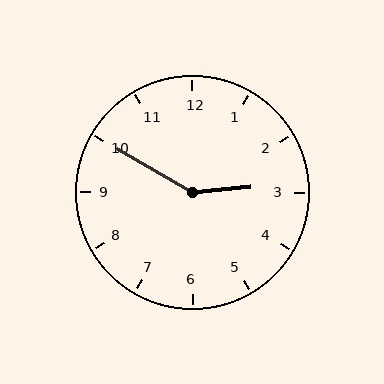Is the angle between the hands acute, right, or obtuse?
It is obtuse.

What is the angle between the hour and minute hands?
Approximately 145 degrees.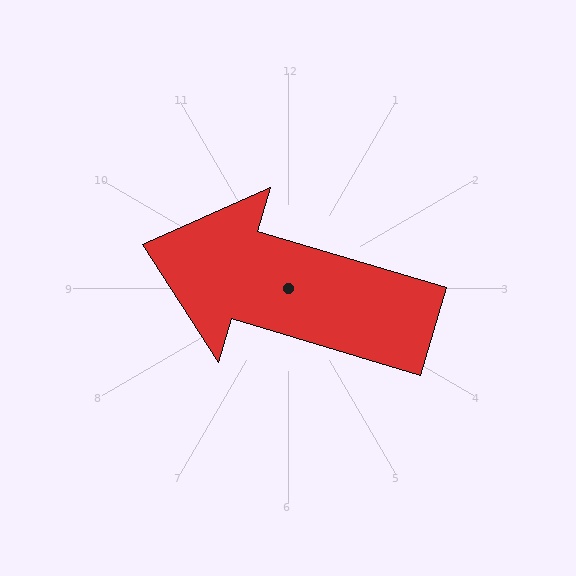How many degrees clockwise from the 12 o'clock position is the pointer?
Approximately 287 degrees.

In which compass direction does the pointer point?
West.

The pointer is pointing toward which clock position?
Roughly 10 o'clock.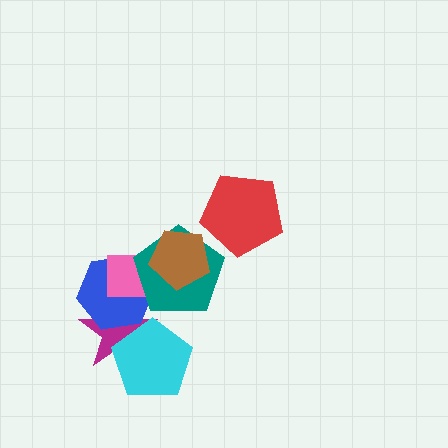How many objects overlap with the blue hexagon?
3 objects overlap with the blue hexagon.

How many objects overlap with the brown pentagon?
2 objects overlap with the brown pentagon.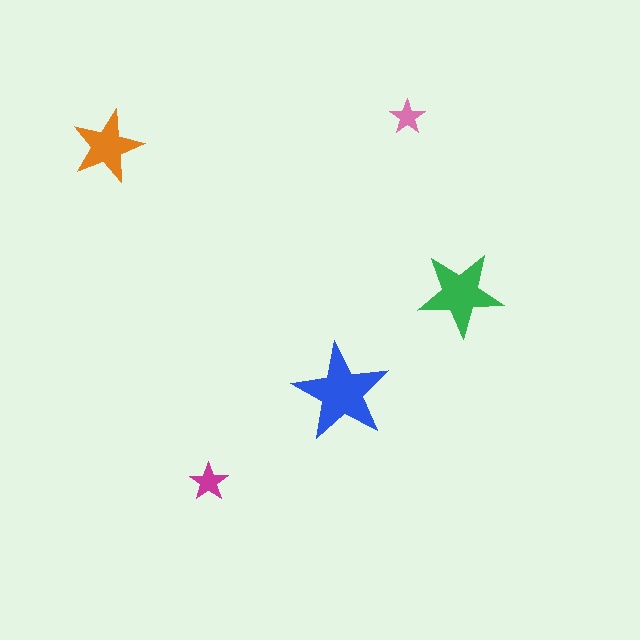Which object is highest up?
The pink star is topmost.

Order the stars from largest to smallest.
the blue one, the green one, the orange one, the magenta one, the pink one.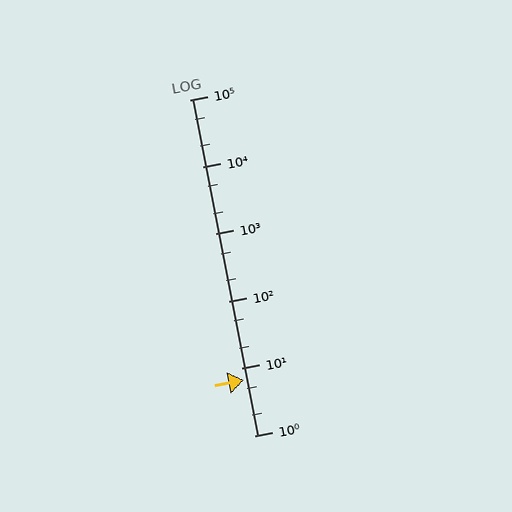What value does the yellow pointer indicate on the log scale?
The pointer indicates approximately 6.7.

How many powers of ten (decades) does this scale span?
The scale spans 5 decades, from 1 to 100000.